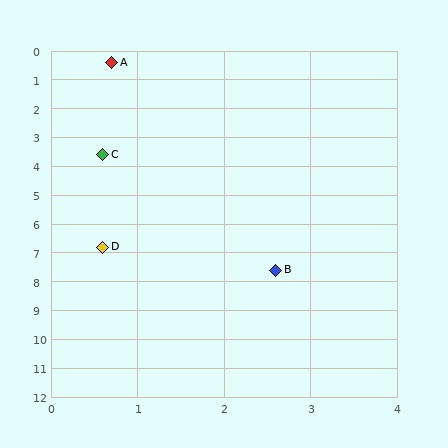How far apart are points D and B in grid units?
Points D and B are about 2.2 grid units apart.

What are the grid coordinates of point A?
Point A is at approximately (0.7, 0.4).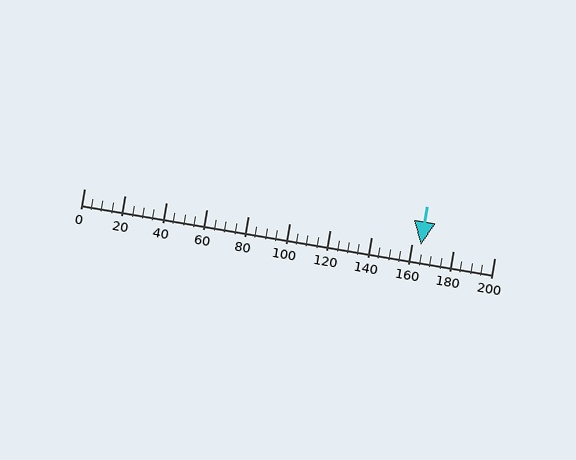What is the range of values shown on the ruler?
The ruler shows values from 0 to 200.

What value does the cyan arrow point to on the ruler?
The cyan arrow points to approximately 164.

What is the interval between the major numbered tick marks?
The major tick marks are spaced 20 units apart.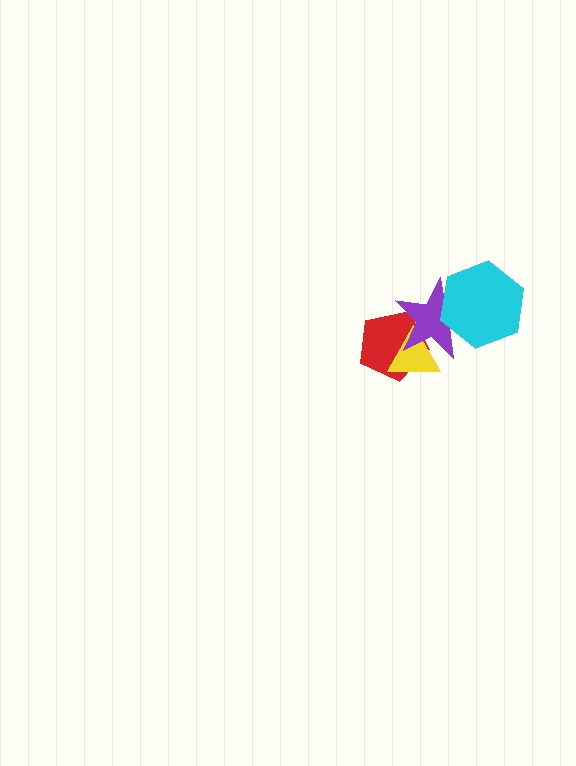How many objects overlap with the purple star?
3 objects overlap with the purple star.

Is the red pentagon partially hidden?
Yes, it is partially covered by another shape.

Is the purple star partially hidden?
Yes, it is partially covered by another shape.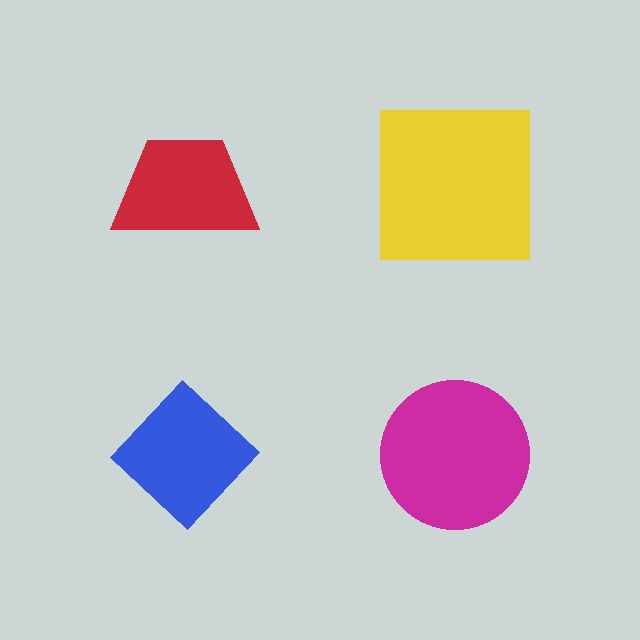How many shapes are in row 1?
2 shapes.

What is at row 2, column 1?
A blue diamond.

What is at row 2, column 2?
A magenta circle.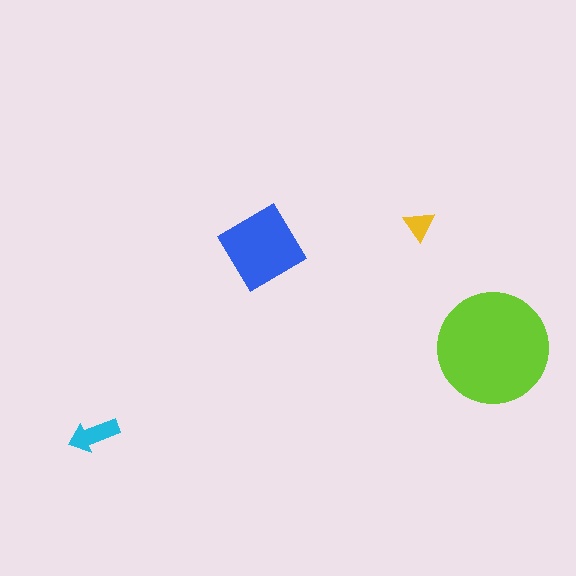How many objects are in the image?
There are 4 objects in the image.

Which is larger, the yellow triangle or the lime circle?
The lime circle.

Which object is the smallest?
The yellow triangle.